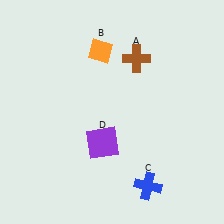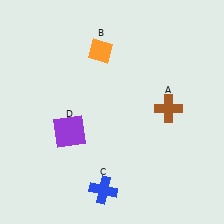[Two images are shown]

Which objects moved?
The objects that moved are: the brown cross (A), the blue cross (C), the purple square (D).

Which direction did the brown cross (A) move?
The brown cross (A) moved down.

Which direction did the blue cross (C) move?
The blue cross (C) moved left.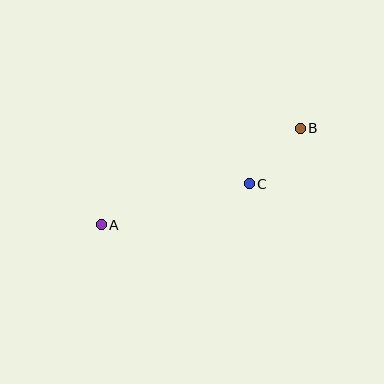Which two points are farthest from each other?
Points A and B are farthest from each other.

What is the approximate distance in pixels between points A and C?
The distance between A and C is approximately 154 pixels.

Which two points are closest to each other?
Points B and C are closest to each other.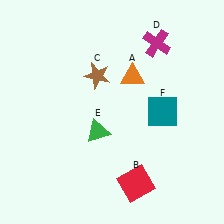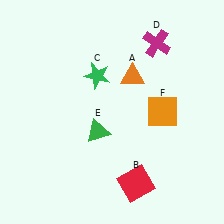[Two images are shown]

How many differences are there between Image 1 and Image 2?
There are 2 differences between the two images.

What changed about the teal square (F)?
In Image 1, F is teal. In Image 2, it changed to orange.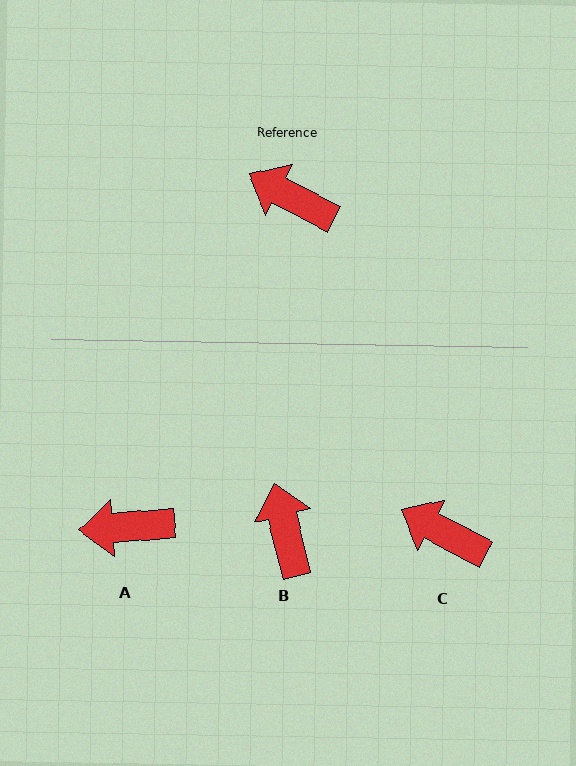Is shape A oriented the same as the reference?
No, it is off by about 32 degrees.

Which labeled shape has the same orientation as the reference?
C.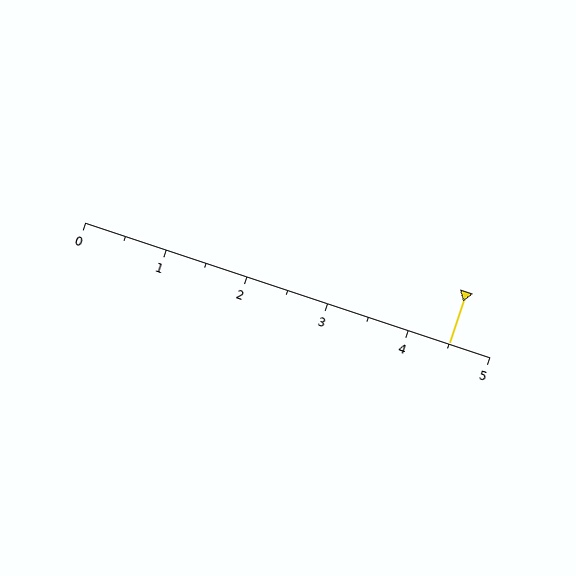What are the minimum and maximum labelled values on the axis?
The axis runs from 0 to 5.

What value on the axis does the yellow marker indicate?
The marker indicates approximately 4.5.